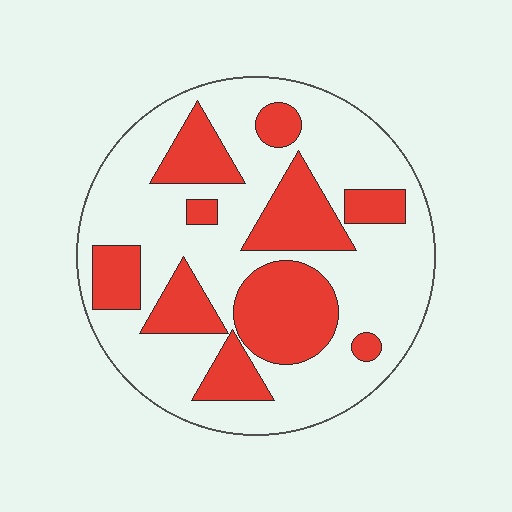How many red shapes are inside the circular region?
10.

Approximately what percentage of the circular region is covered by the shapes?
Approximately 35%.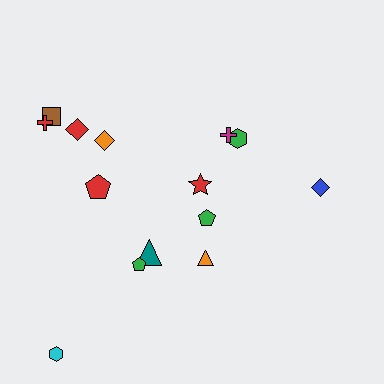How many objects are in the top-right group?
There are 3 objects.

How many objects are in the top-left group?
There are 6 objects.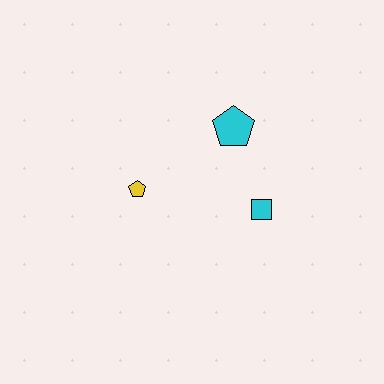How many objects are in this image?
There are 3 objects.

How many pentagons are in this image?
There are 2 pentagons.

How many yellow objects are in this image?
There is 1 yellow object.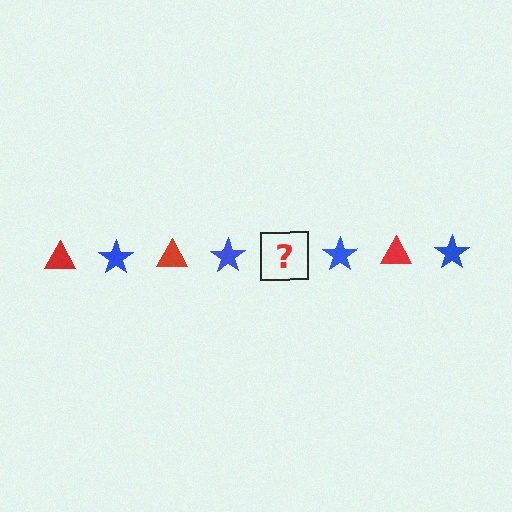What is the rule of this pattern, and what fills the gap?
The rule is that the pattern alternates between red triangle and blue star. The gap should be filled with a red triangle.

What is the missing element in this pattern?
The missing element is a red triangle.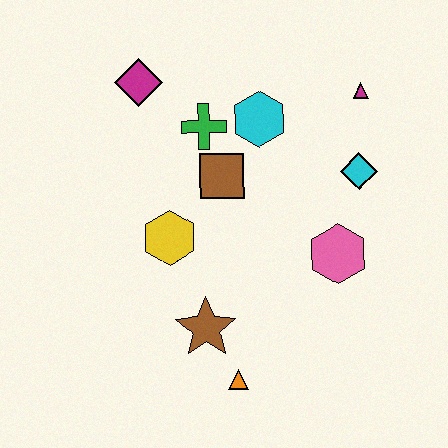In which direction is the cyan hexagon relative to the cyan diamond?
The cyan hexagon is to the left of the cyan diamond.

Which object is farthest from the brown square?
The orange triangle is farthest from the brown square.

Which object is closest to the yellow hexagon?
The brown square is closest to the yellow hexagon.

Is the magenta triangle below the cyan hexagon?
No